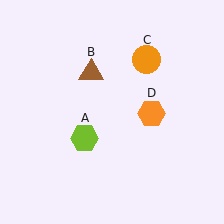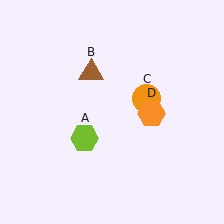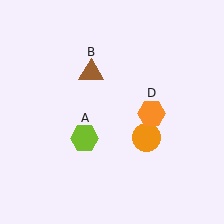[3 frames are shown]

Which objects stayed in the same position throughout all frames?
Lime hexagon (object A) and brown triangle (object B) and orange hexagon (object D) remained stationary.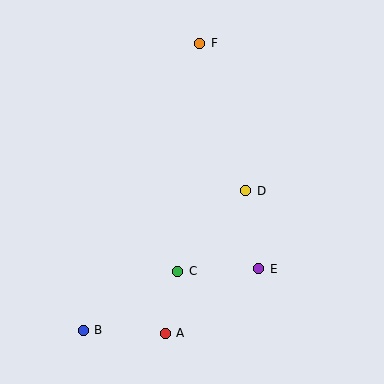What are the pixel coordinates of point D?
Point D is at (246, 191).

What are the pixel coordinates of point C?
Point C is at (178, 271).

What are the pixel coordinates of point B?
Point B is at (83, 330).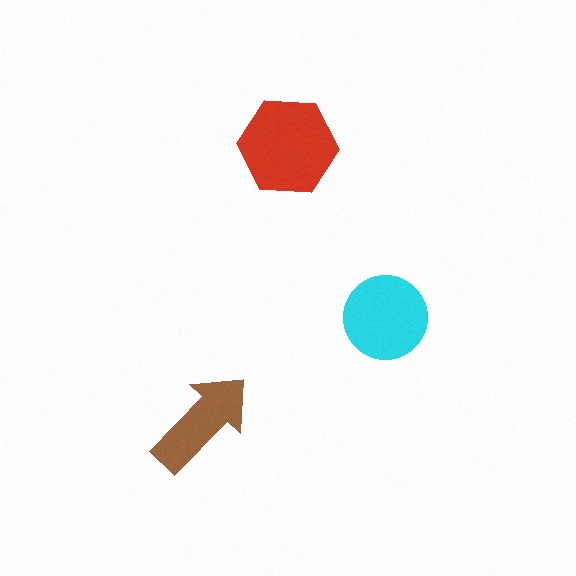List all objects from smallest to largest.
The brown arrow, the cyan circle, the red hexagon.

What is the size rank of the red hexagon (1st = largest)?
1st.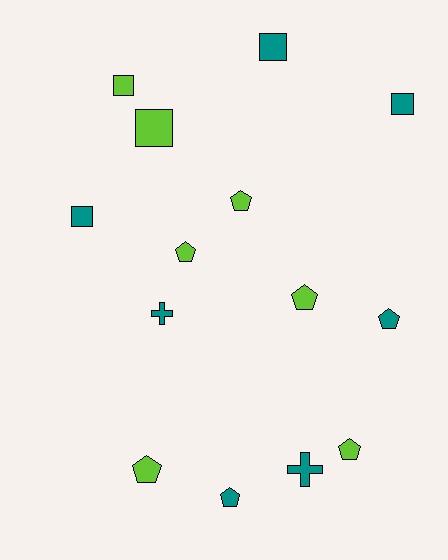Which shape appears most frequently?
Pentagon, with 7 objects.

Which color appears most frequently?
Teal, with 7 objects.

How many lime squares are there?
There are 2 lime squares.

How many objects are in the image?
There are 14 objects.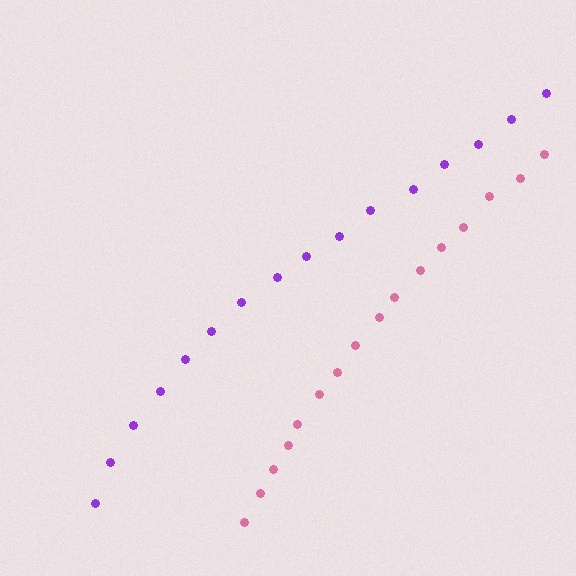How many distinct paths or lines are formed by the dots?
There are 2 distinct paths.